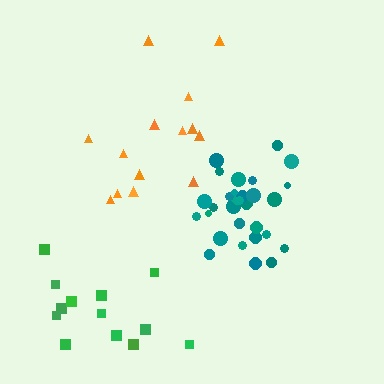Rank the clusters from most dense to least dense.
teal, green, orange.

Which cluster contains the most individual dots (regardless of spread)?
Teal (30).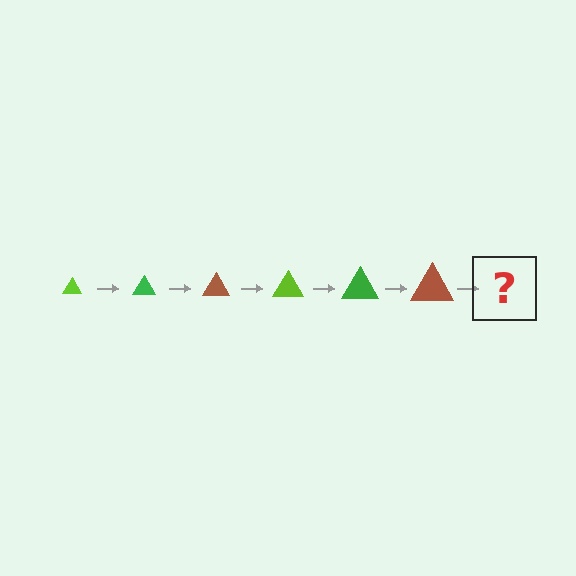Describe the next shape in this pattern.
It should be a lime triangle, larger than the previous one.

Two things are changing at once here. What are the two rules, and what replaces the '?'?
The two rules are that the triangle grows larger each step and the color cycles through lime, green, and brown. The '?' should be a lime triangle, larger than the previous one.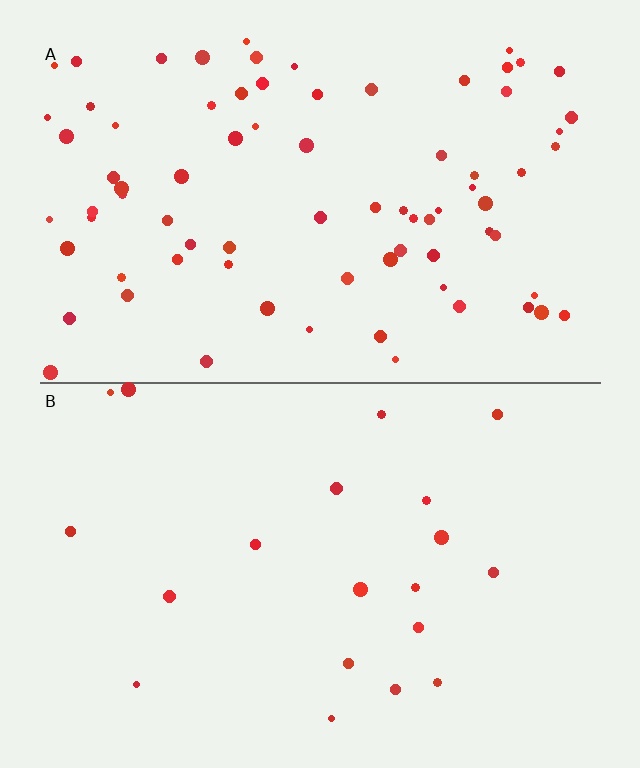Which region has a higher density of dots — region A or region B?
A (the top).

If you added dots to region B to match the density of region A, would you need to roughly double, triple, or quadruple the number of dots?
Approximately quadruple.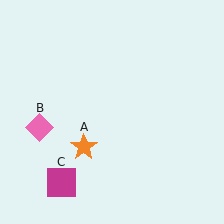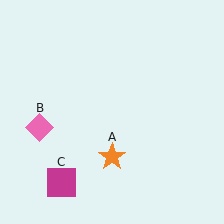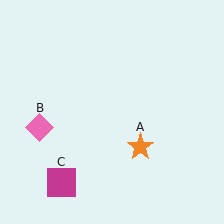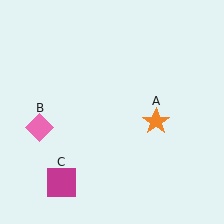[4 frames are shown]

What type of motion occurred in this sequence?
The orange star (object A) rotated counterclockwise around the center of the scene.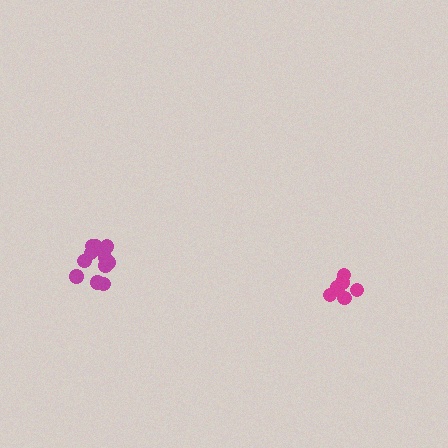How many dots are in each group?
Group 1: 13 dots, Group 2: 7 dots (20 total).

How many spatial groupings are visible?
There are 2 spatial groupings.